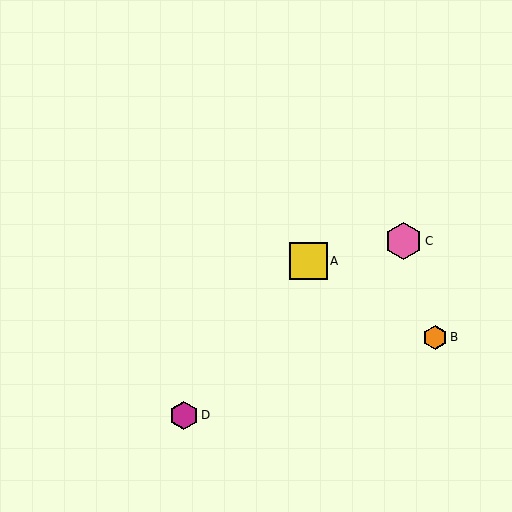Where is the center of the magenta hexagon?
The center of the magenta hexagon is at (184, 415).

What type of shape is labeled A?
Shape A is a yellow square.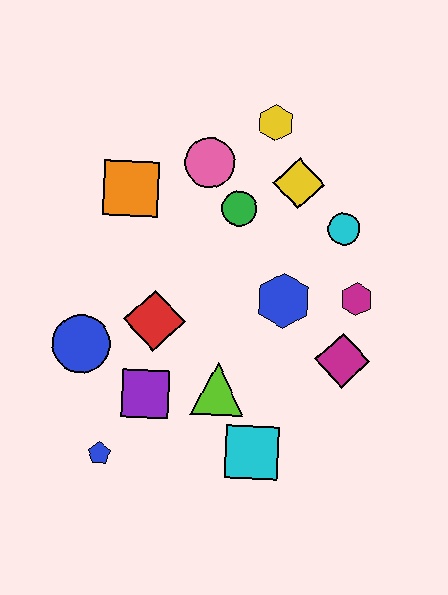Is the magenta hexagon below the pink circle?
Yes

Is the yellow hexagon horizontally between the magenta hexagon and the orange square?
Yes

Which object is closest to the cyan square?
The lime triangle is closest to the cyan square.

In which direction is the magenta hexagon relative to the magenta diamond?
The magenta hexagon is above the magenta diamond.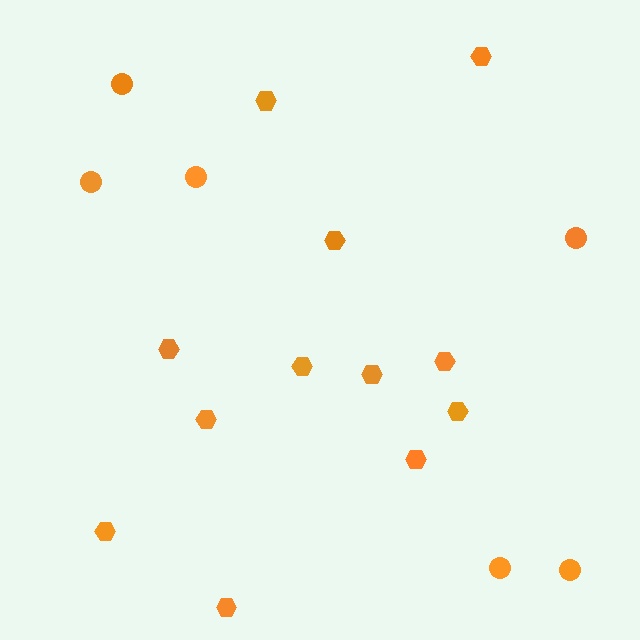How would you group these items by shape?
There are 2 groups: one group of circles (6) and one group of hexagons (12).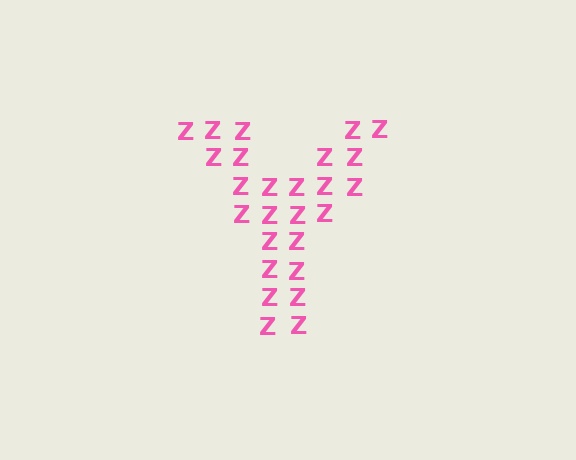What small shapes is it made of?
It is made of small letter Z's.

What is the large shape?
The large shape is the letter Y.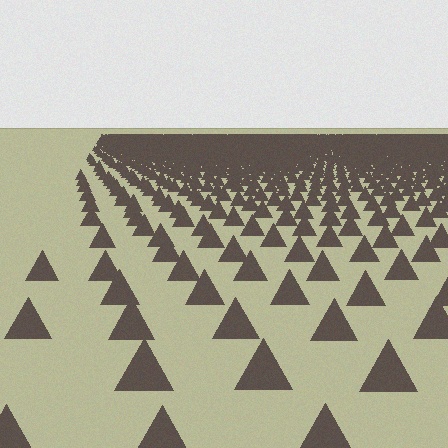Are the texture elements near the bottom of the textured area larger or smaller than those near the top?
Larger. Near the bottom, elements are closer to the viewer and appear at a bigger on-screen size.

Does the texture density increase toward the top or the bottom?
Density increases toward the top.